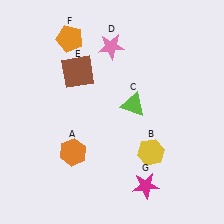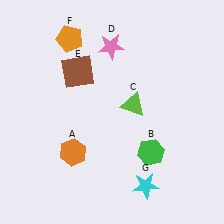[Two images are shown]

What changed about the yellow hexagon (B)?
In Image 1, B is yellow. In Image 2, it changed to green.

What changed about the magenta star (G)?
In Image 1, G is magenta. In Image 2, it changed to cyan.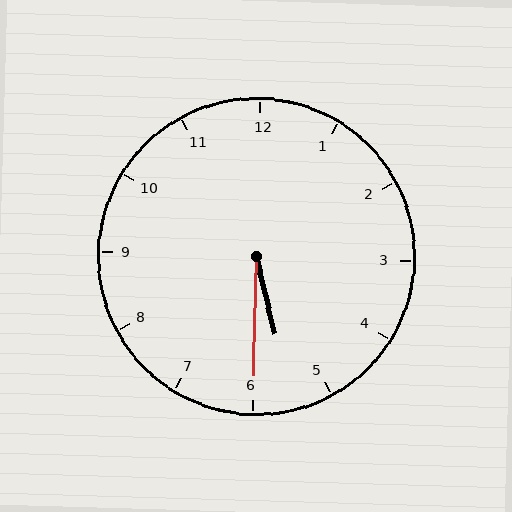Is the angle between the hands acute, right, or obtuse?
It is acute.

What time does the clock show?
5:30.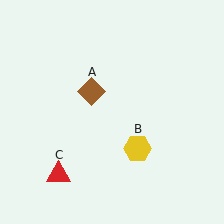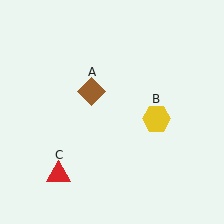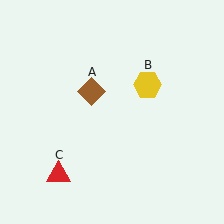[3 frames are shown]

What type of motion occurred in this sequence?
The yellow hexagon (object B) rotated counterclockwise around the center of the scene.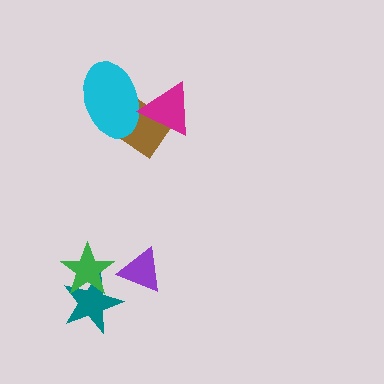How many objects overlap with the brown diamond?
2 objects overlap with the brown diamond.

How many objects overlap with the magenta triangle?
2 objects overlap with the magenta triangle.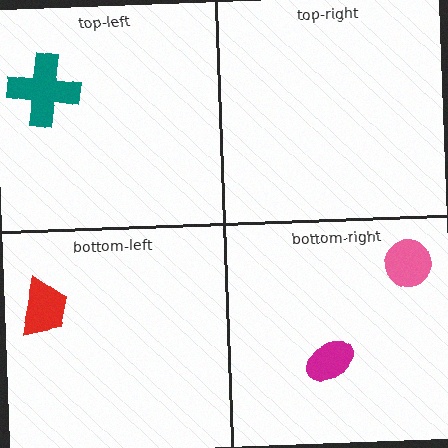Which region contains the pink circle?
The bottom-right region.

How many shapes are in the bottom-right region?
2.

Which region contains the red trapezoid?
The bottom-left region.